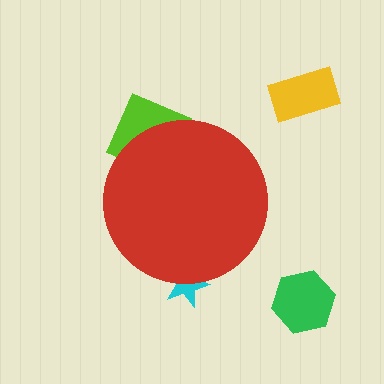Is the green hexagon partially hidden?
No, the green hexagon is fully visible.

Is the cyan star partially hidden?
Yes, the cyan star is partially hidden behind the red circle.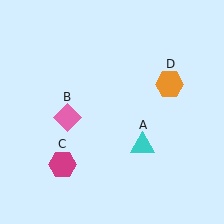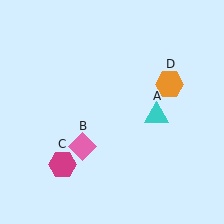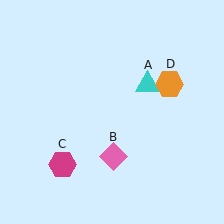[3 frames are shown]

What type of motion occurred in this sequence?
The cyan triangle (object A), pink diamond (object B) rotated counterclockwise around the center of the scene.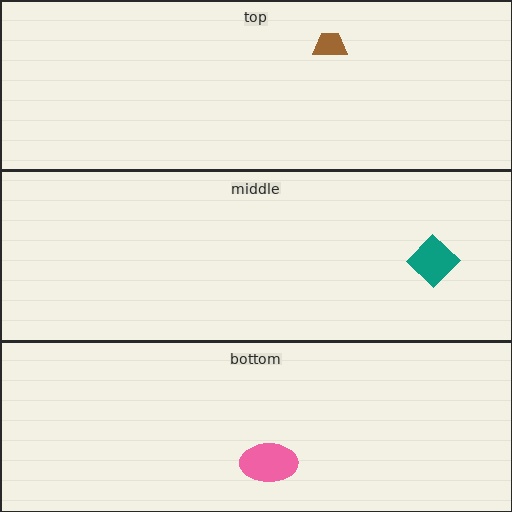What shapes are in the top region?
The brown trapezoid.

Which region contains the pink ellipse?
The bottom region.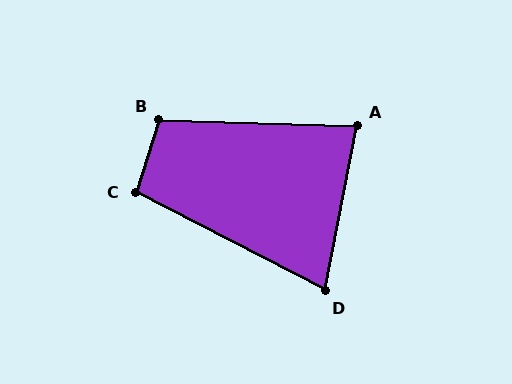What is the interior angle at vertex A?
Approximately 81 degrees (acute).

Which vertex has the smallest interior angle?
D, at approximately 74 degrees.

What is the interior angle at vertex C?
Approximately 99 degrees (obtuse).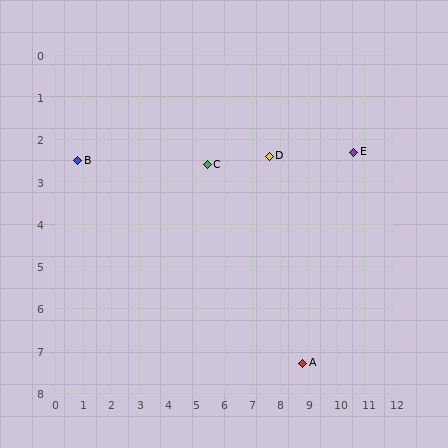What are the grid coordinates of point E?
Point E is at approximately (10.6, 2.3).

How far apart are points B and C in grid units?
Points B and C are about 4.6 grid units apart.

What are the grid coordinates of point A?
Point A is at approximately (8.8, 7.3).